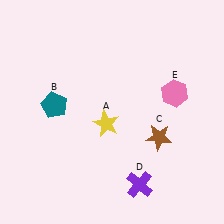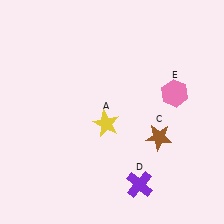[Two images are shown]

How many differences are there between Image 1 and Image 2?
There is 1 difference between the two images.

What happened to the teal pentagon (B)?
The teal pentagon (B) was removed in Image 2. It was in the top-left area of Image 1.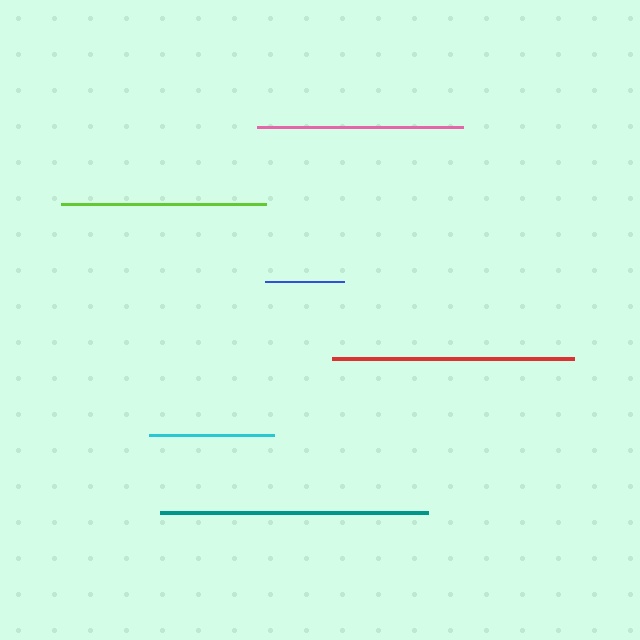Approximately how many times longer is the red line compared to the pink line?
The red line is approximately 1.2 times the length of the pink line.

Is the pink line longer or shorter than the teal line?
The teal line is longer than the pink line.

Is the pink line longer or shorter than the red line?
The red line is longer than the pink line.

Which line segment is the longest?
The teal line is the longest at approximately 268 pixels.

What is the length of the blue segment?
The blue segment is approximately 78 pixels long.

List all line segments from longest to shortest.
From longest to shortest: teal, red, pink, lime, cyan, blue.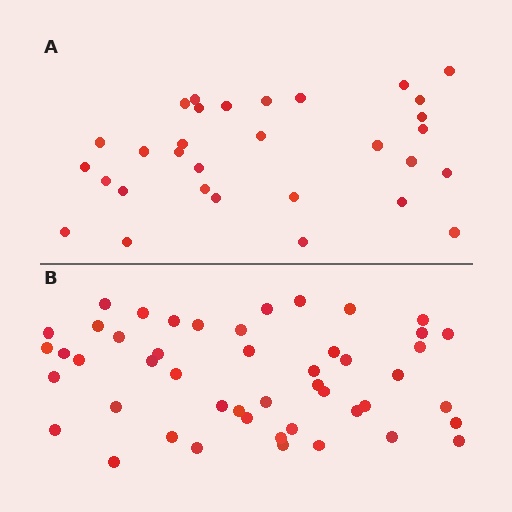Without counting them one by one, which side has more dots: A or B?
Region B (the bottom region) has more dots.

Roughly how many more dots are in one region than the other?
Region B has approximately 15 more dots than region A.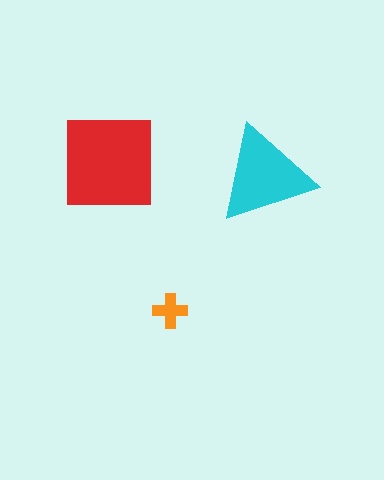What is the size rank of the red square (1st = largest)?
1st.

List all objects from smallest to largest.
The orange cross, the cyan triangle, the red square.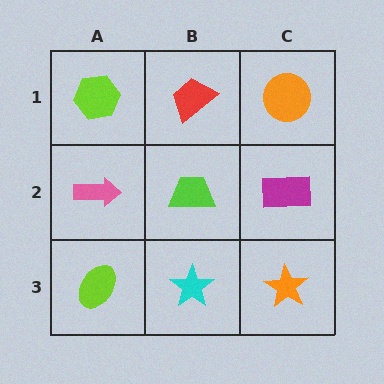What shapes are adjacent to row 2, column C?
An orange circle (row 1, column C), an orange star (row 3, column C), a lime trapezoid (row 2, column B).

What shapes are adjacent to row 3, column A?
A pink arrow (row 2, column A), a cyan star (row 3, column B).